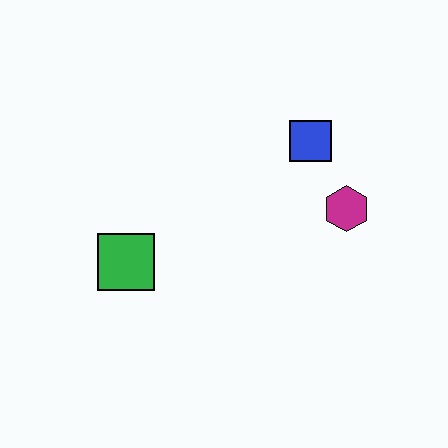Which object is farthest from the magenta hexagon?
The green square is farthest from the magenta hexagon.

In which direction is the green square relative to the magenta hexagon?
The green square is to the left of the magenta hexagon.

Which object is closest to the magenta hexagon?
The blue square is closest to the magenta hexagon.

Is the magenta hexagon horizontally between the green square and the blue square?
No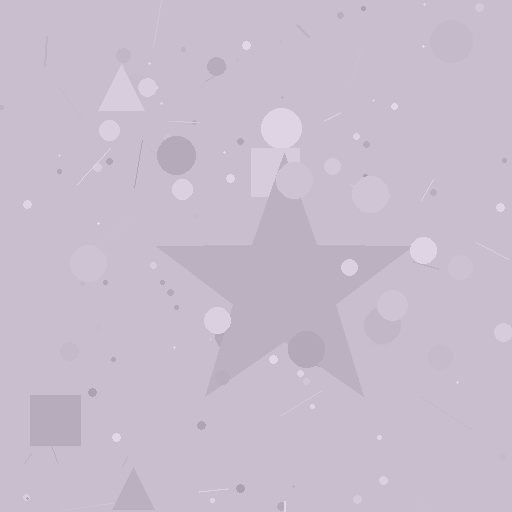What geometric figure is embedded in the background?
A star is embedded in the background.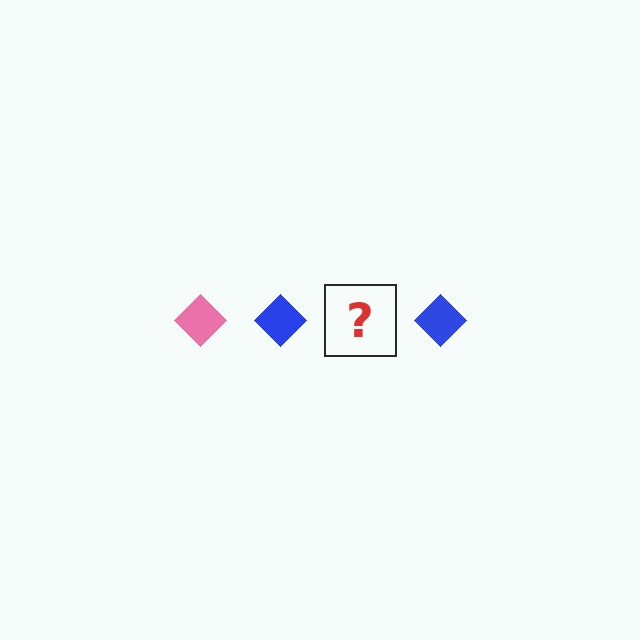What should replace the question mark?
The question mark should be replaced with a pink diamond.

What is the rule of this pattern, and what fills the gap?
The rule is that the pattern cycles through pink, blue diamonds. The gap should be filled with a pink diamond.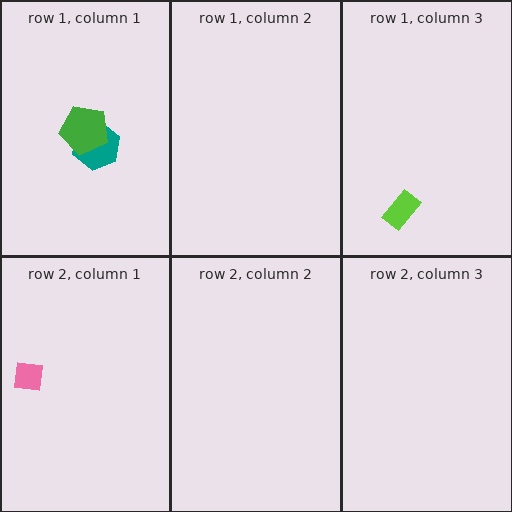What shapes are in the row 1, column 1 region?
The teal hexagon, the green pentagon.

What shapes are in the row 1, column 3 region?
The lime rectangle.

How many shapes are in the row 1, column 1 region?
2.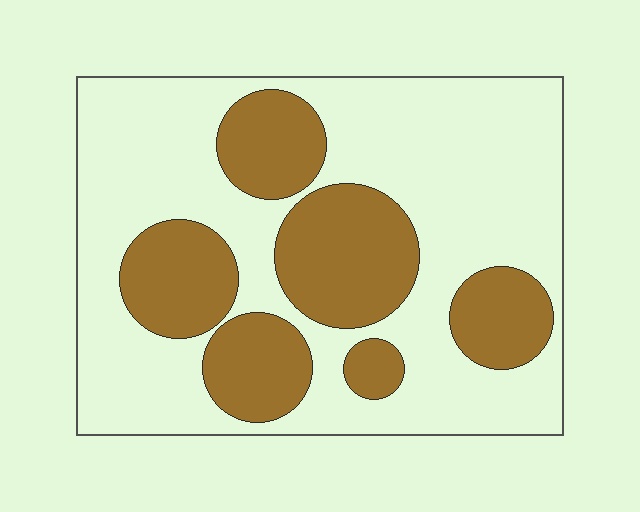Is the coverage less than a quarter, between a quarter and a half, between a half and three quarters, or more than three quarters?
Between a quarter and a half.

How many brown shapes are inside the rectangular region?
6.